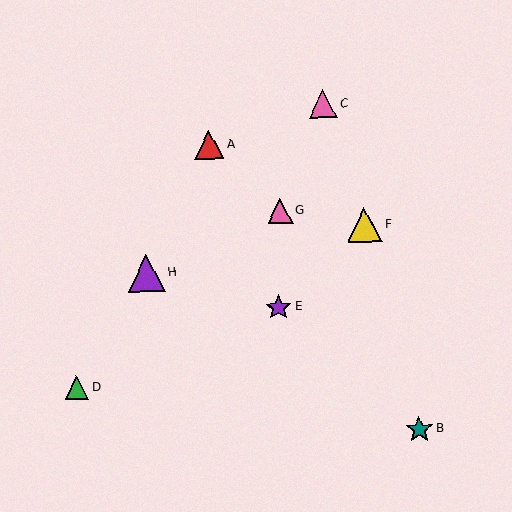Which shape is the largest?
The purple triangle (labeled H) is the largest.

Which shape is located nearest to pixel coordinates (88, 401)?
The green triangle (labeled D) at (77, 388) is nearest to that location.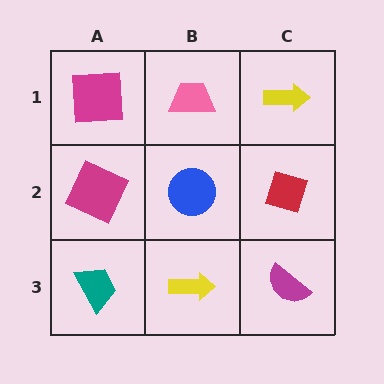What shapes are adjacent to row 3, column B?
A blue circle (row 2, column B), a teal trapezoid (row 3, column A), a magenta semicircle (row 3, column C).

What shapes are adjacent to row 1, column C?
A red diamond (row 2, column C), a pink trapezoid (row 1, column B).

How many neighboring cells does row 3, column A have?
2.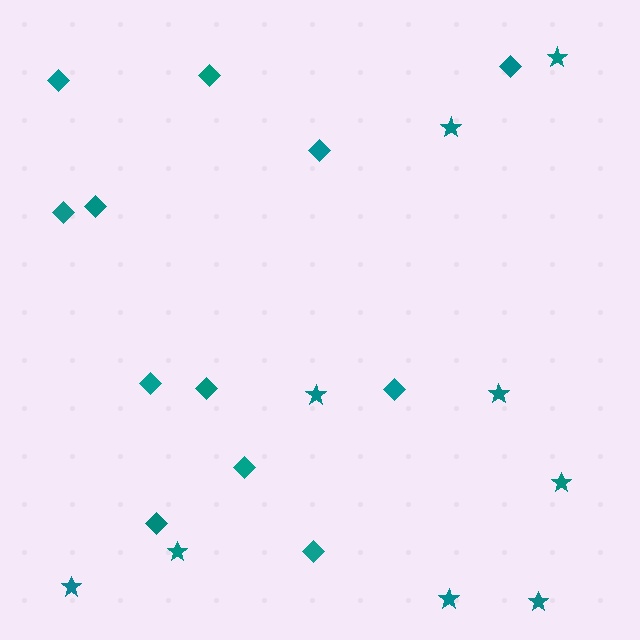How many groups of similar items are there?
There are 2 groups: one group of stars (9) and one group of diamonds (12).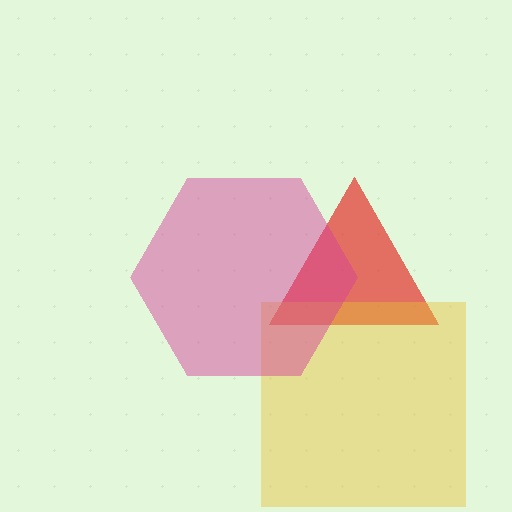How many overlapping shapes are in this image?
There are 3 overlapping shapes in the image.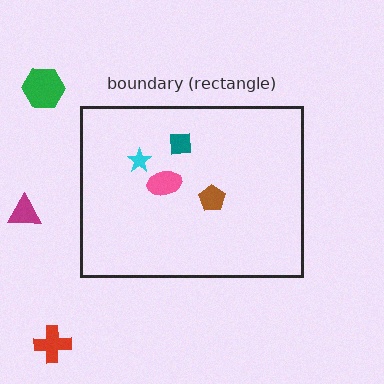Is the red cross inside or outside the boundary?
Outside.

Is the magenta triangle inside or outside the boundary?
Outside.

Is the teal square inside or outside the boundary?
Inside.